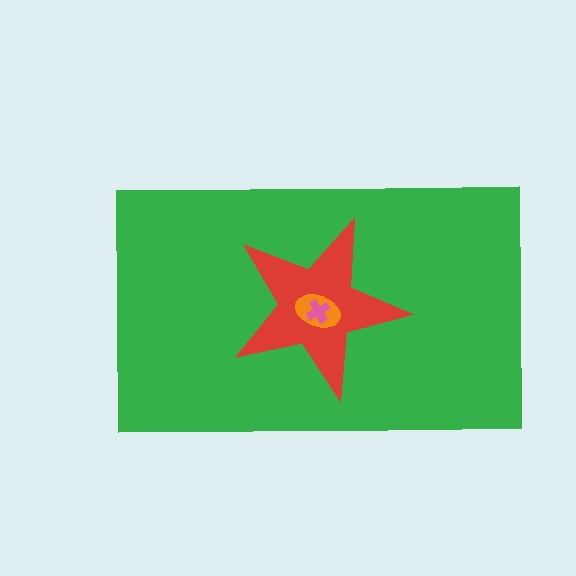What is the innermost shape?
The pink cross.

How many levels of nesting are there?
4.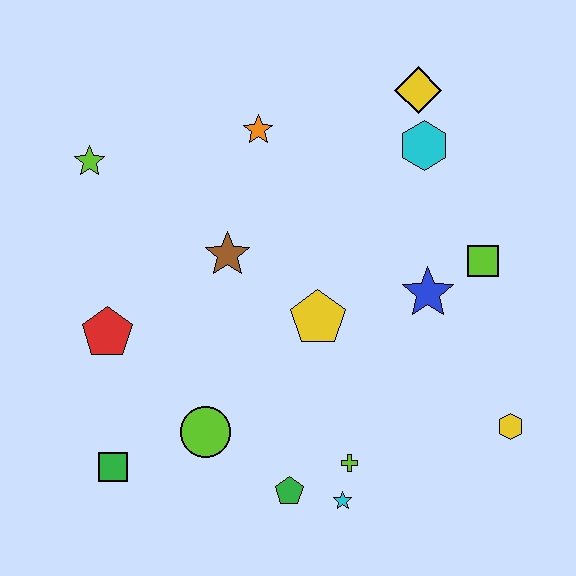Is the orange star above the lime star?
Yes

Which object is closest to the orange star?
The brown star is closest to the orange star.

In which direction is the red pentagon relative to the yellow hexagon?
The red pentagon is to the left of the yellow hexagon.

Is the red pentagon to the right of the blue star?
No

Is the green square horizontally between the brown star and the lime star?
Yes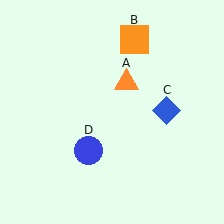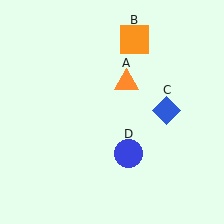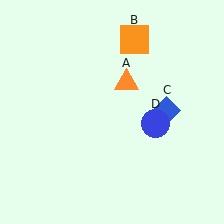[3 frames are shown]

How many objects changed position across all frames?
1 object changed position: blue circle (object D).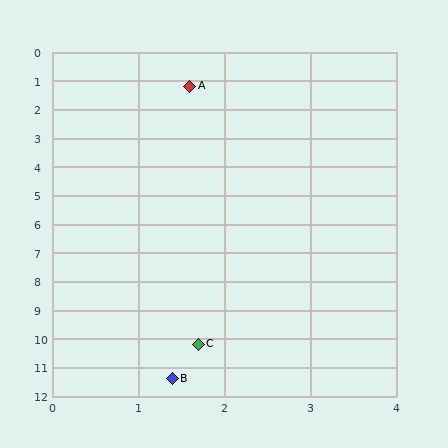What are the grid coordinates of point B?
Point B is at approximately (1.4, 11.4).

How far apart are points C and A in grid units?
Points C and A are about 9.0 grid units apart.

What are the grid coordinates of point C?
Point C is at approximately (1.7, 10.2).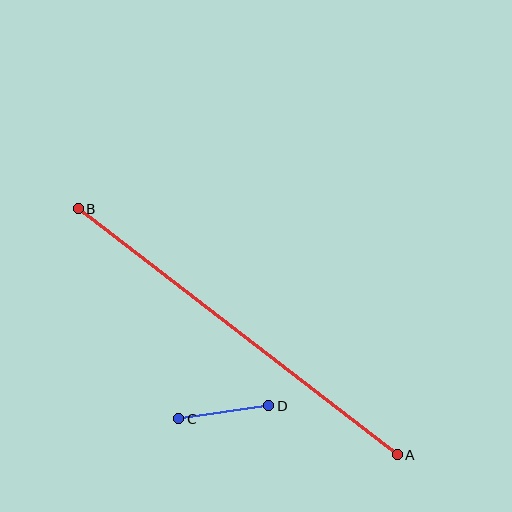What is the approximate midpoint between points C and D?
The midpoint is at approximately (224, 412) pixels.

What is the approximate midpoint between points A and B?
The midpoint is at approximately (238, 332) pixels.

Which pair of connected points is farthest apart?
Points A and B are farthest apart.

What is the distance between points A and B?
The distance is approximately 403 pixels.